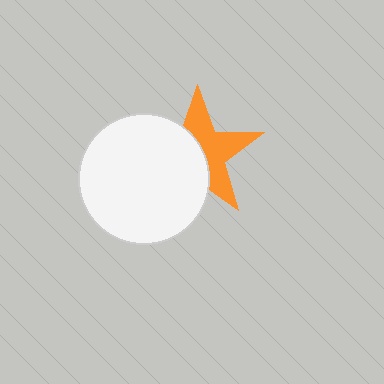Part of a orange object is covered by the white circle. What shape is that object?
It is a star.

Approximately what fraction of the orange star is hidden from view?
Roughly 49% of the orange star is hidden behind the white circle.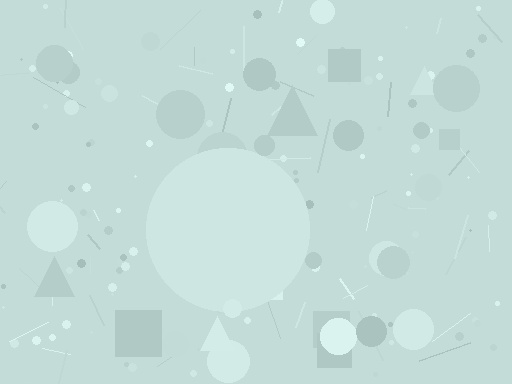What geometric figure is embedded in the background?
A circle is embedded in the background.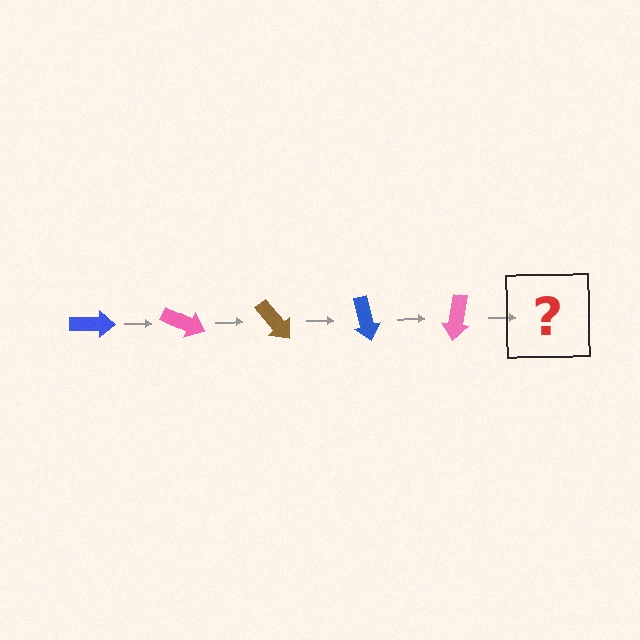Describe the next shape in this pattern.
It should be a brown arrow, rotated 125 degrees from the start.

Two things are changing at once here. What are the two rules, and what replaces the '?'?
The two rules are that it rotates 25 degrees each step and the color cycles through blue, pink, and brown. The '?' should be a brown arrow, rotated 125 degrees from the start.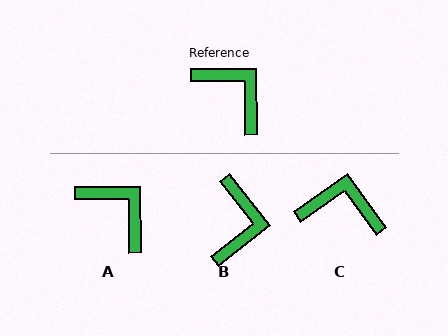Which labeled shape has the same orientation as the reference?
A.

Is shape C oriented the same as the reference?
No, it is off by about 35 degrees.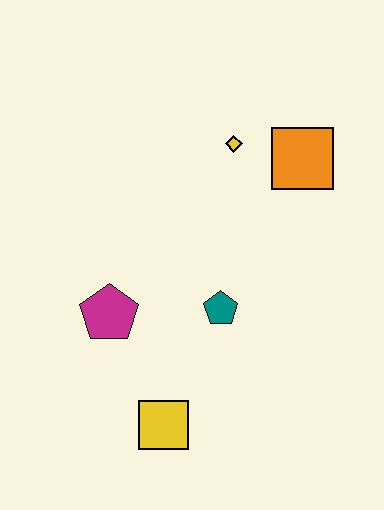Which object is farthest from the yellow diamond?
The yellow square is farthest from the yellow diamond.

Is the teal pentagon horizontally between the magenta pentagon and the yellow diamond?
Yes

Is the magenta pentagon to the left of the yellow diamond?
Yes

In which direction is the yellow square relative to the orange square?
The yellow square is below the orange square.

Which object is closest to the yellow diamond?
The orange square is closest to the yellow diamond.